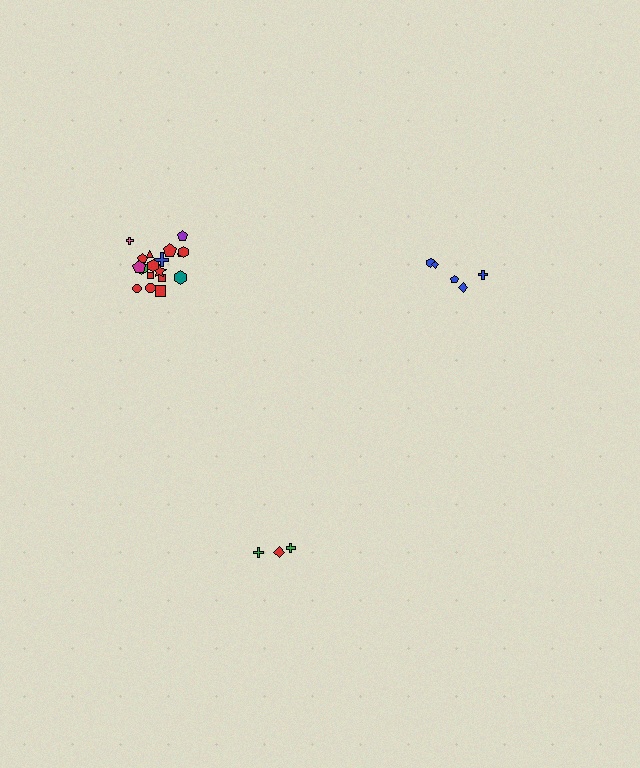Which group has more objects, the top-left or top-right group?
The top-left group.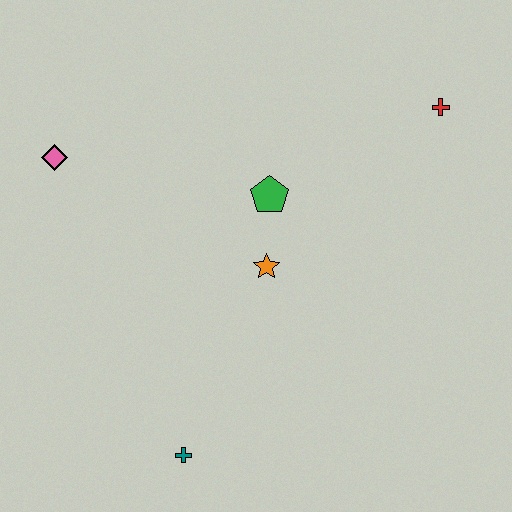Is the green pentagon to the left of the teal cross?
No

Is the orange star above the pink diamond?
No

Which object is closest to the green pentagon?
The orange star is closest to the green pentagon.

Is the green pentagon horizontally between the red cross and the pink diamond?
Yes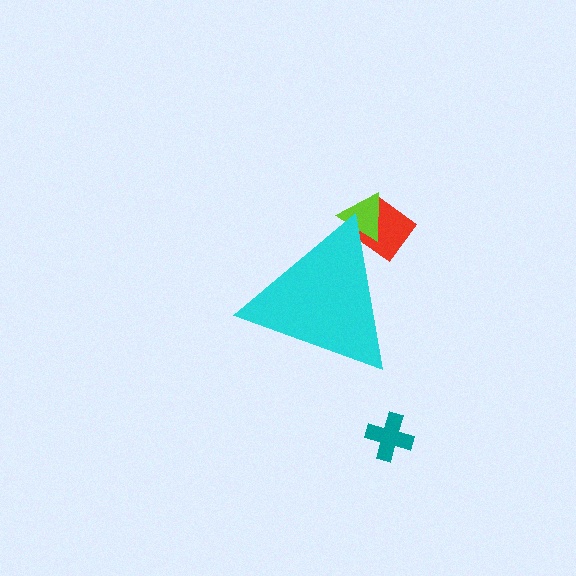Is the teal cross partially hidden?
No, the teal cross is fully visible.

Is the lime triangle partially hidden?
Yes, the lime triangle is partially hidden behind the cyan triangle.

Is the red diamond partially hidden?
Yes, the red diamond is partially hidden behind the cyan triangle.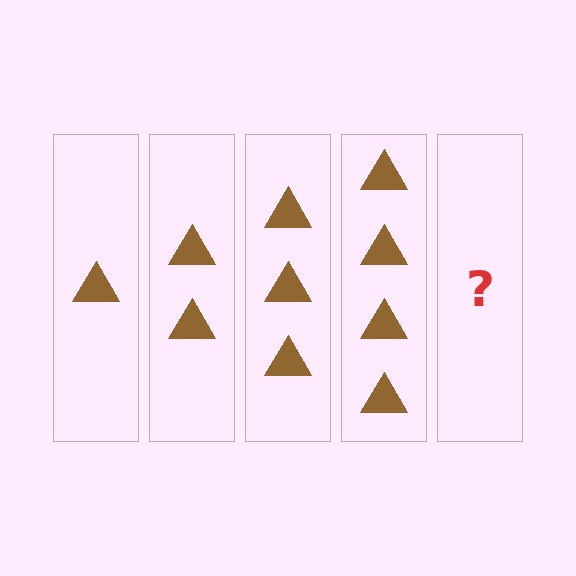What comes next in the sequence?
The next element should be 5 triangles.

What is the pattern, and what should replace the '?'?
The pattern is that each step adds one more triangle. The '?' should be 5 triangles.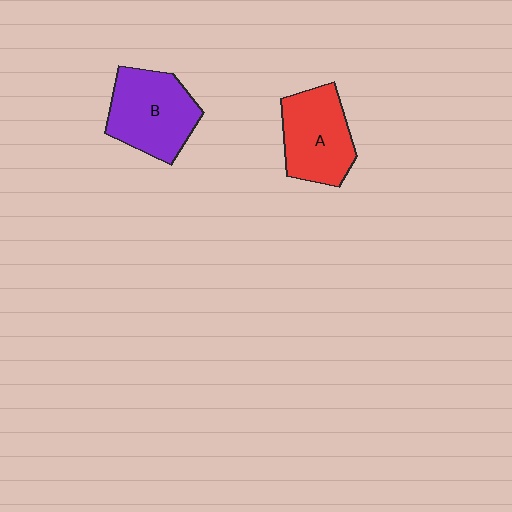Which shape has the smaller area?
Shape A (red).